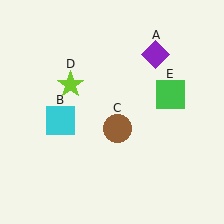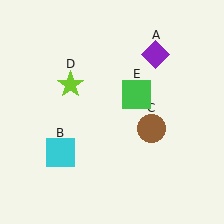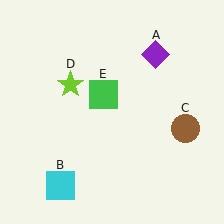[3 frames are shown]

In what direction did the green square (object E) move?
The green square (object E) moved left.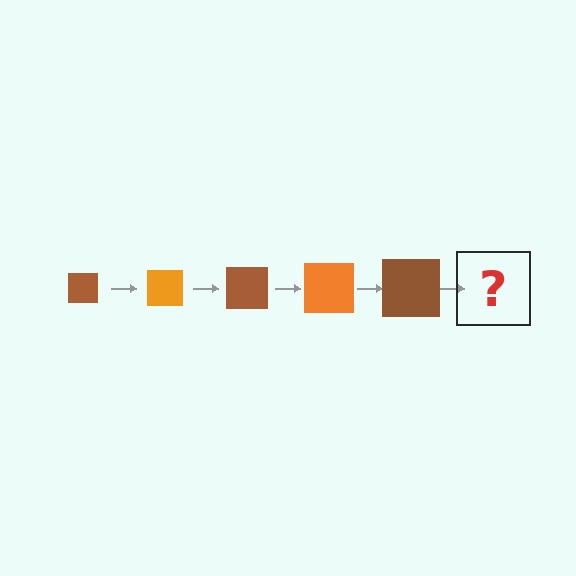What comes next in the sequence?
The next element should be an orange square, larger than the previous one.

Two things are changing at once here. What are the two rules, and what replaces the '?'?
The two rules are that the square grows larger each step and the color cycles through brown and orange. The '?' should be an orange square, larger than the previous one.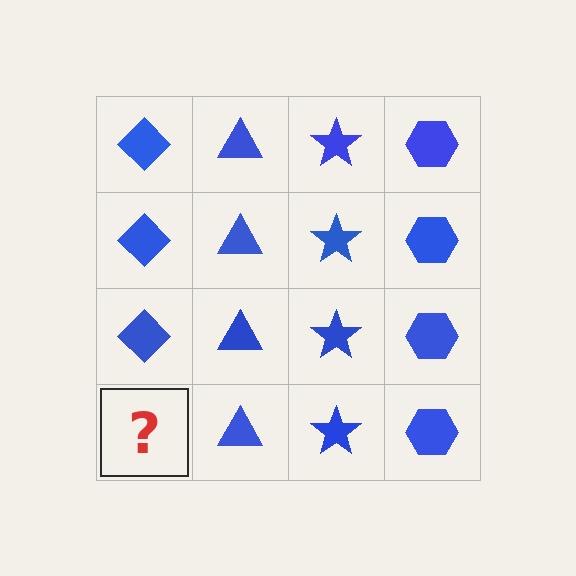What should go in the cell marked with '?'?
The missing cell should contain a blue diamond.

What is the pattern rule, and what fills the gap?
The rule is that each column has a consistent shape. The gap should be filled with a blue diamond.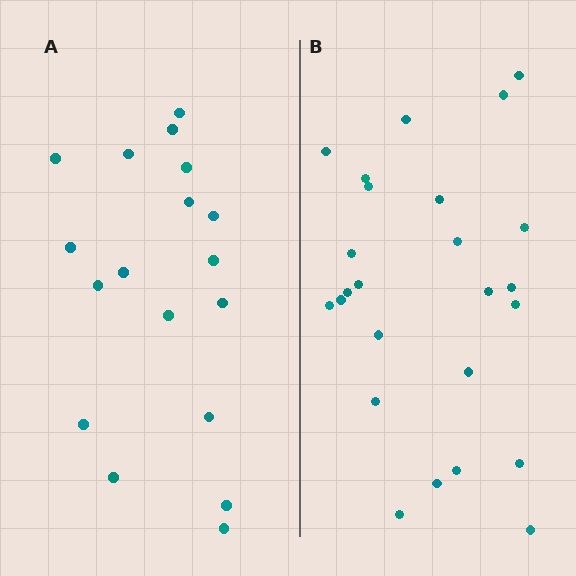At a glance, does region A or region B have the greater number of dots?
Region B (the right region) has more dots.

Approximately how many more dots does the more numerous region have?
Region B has roughly 8 or so more dots than region A.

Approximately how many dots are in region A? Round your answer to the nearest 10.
About 20 dots. (The exact count is 18, which rounds to 20.)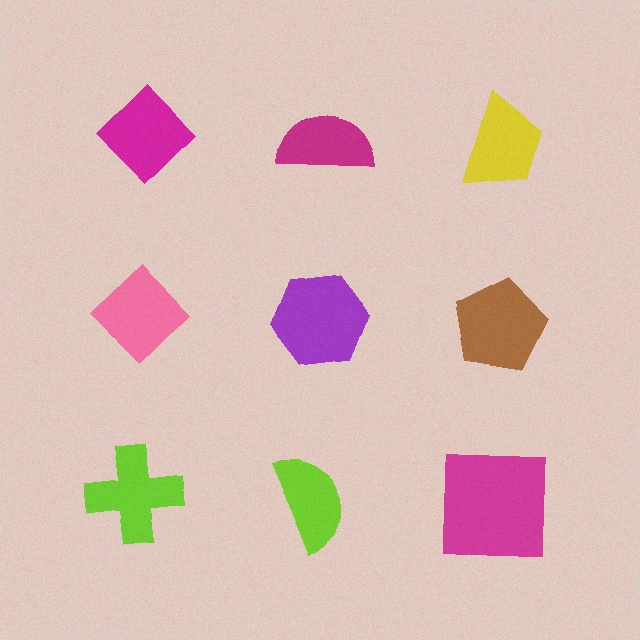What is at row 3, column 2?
A lime semicircle.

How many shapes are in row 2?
3 shapes.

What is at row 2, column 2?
A purple hexagon.